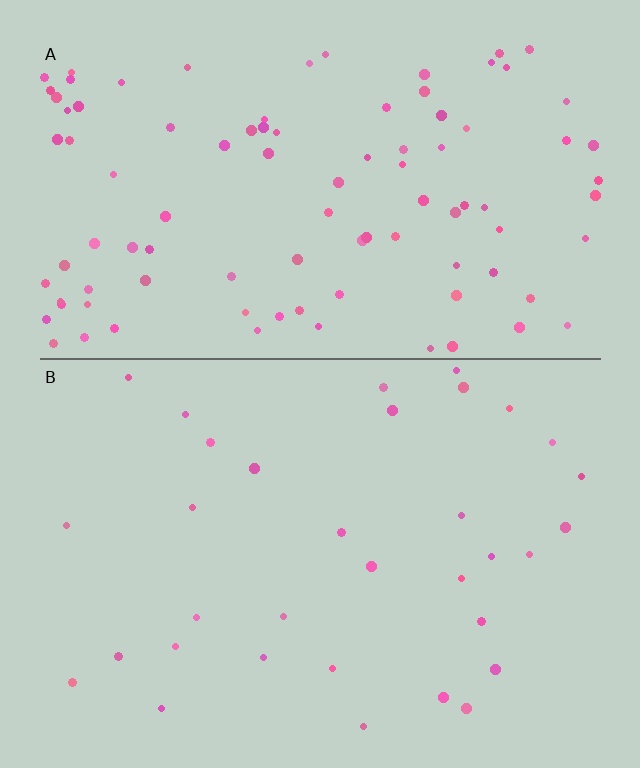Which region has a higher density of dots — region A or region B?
A (the top).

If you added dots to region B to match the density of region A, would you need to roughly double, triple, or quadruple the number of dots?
Approximately triple.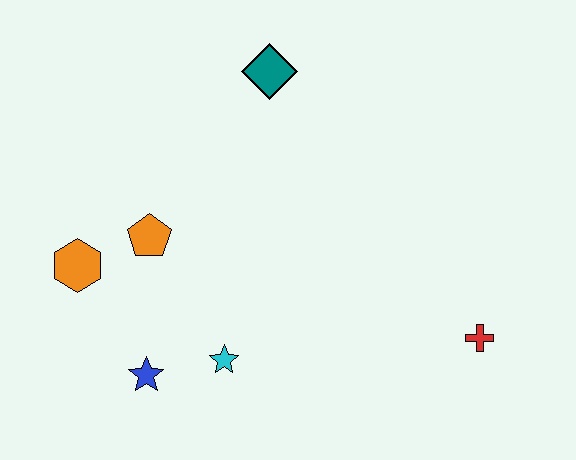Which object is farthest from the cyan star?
The teal diamond is farthest from the cyan star.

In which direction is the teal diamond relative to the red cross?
The teal diamond is above the red cross.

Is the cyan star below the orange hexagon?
Yes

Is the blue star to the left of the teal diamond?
Yes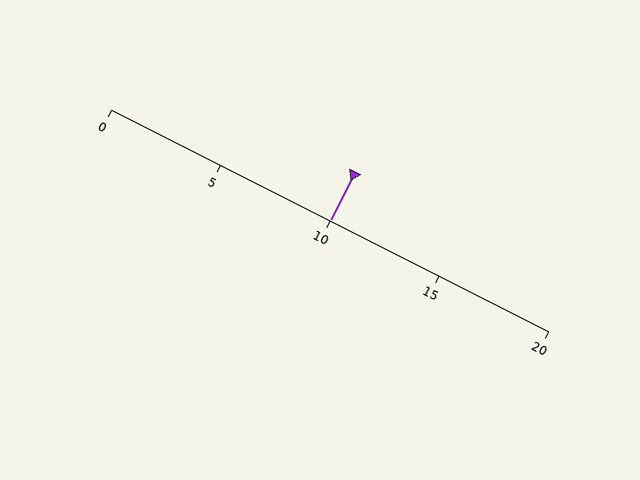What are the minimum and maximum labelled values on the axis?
The axis runs from 0 to 20.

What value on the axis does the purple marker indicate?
The marker indicates approximately 10.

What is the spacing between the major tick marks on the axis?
The major ticks are spaced 5 apart.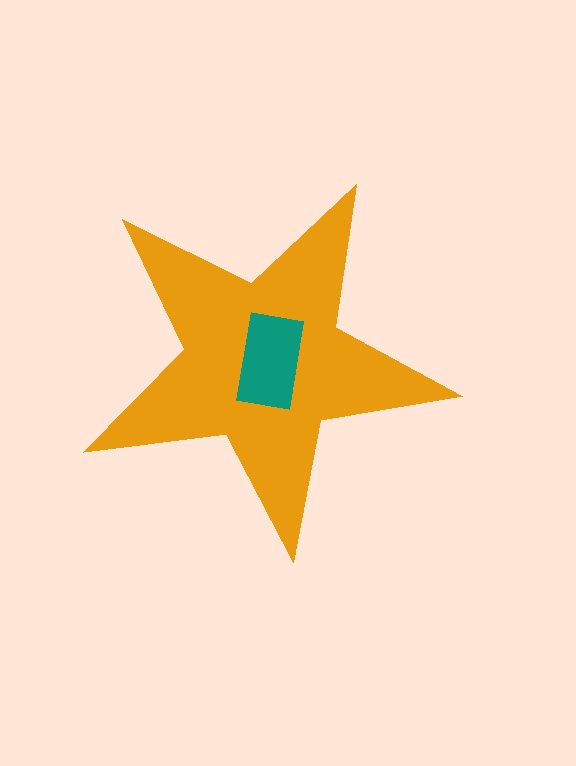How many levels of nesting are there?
2.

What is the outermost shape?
The orange star.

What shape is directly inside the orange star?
The teal rectangle.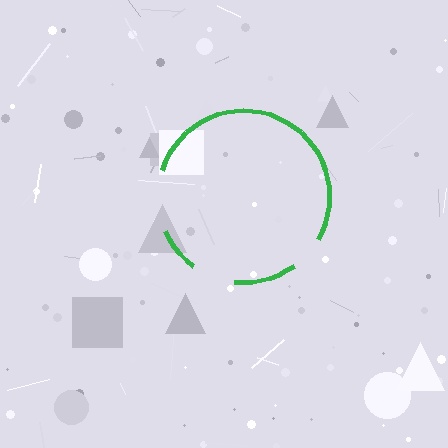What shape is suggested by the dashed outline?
The dashed outline suggests a circle.